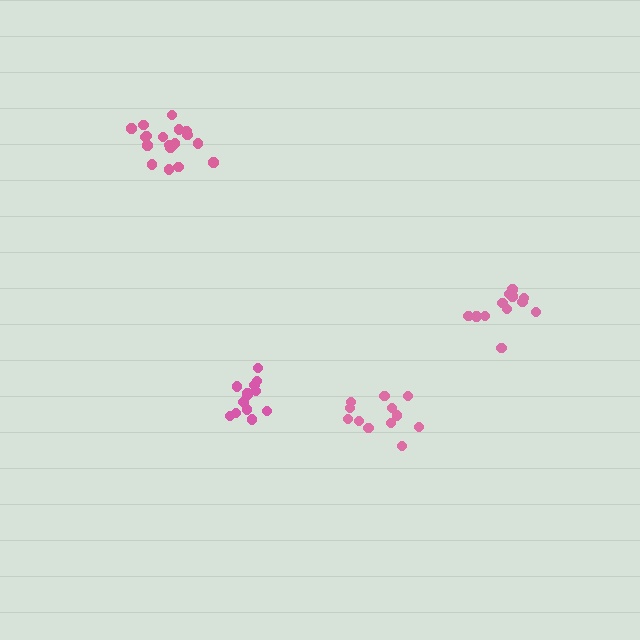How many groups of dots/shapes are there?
There are 4 groups.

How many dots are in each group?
Group 1: 12 dots, Group 2: 12 dots, Group 3: 13 dots, Group 4: 18 dots (55 total).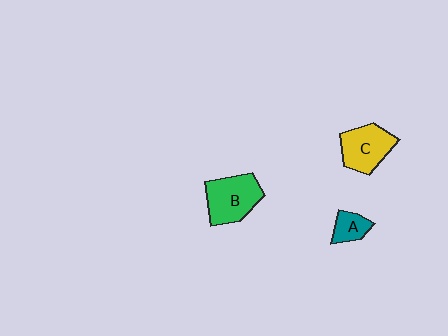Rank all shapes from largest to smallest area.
From largest to smallest: B (green), C (yellow), A (teal).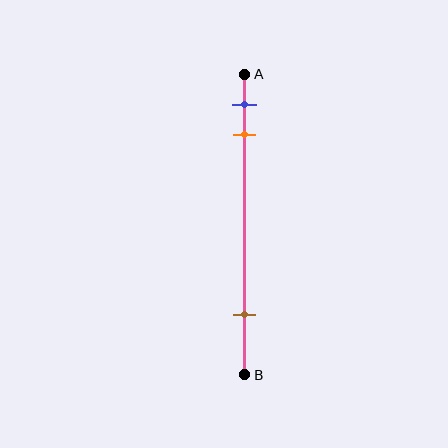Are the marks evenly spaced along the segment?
No, the marks are not evenly spaced.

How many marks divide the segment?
There are 3 marks dividing the segment.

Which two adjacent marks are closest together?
The blue and orange marks are the closest adjacent pair.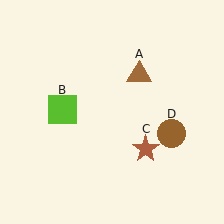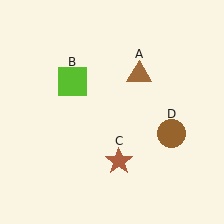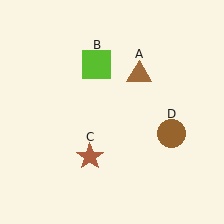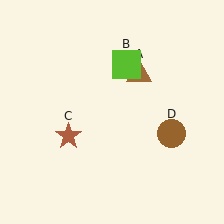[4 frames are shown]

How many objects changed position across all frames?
2 objects changed position: lime square (object B), brown star (object C).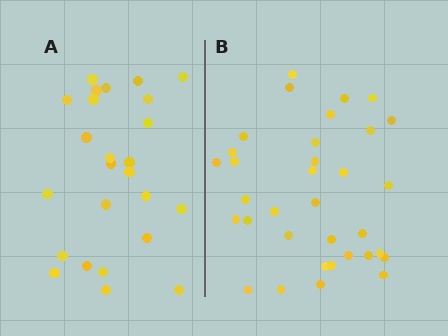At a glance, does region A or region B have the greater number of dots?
Region B (the right region) has more dots.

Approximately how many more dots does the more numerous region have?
Region B has roughly 8 or so more dots than region A.